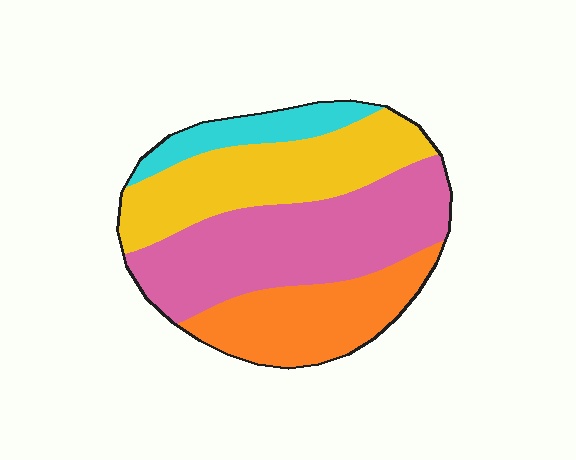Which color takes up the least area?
Cyan, at roughly 10%.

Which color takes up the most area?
Pink, at roughly 40%.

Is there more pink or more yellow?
Pink.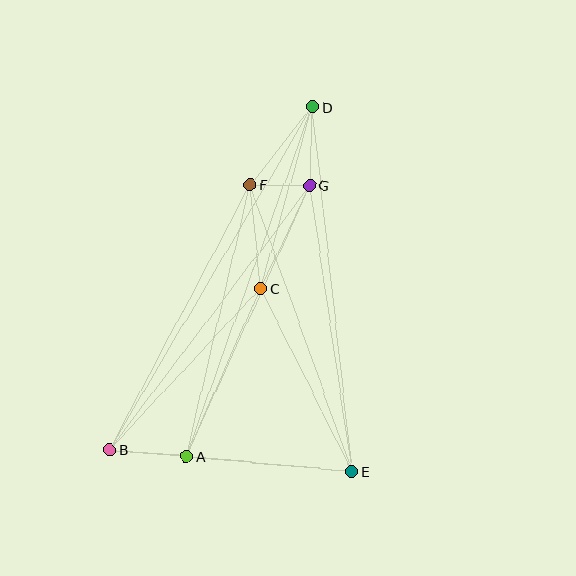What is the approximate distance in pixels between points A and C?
The distance between A and C is approximately 184 pixels.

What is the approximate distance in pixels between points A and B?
The distance between A and B is approximately 77 pixels.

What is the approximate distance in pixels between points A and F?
The distance between A and F is approximately 279 pixels.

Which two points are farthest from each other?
Points B and D are farthest from each other.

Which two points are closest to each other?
Points F and G are closest to each other.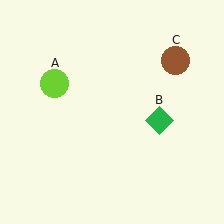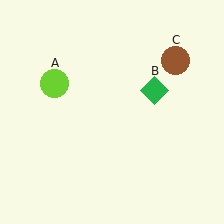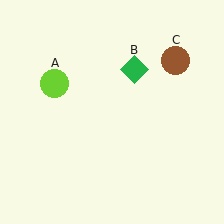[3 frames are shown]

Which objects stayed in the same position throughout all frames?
Lime circle (object A) and brown circle (object C) remained stationary.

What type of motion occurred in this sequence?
The green diamond (object B) rotated counterclockwise around the center of the scene.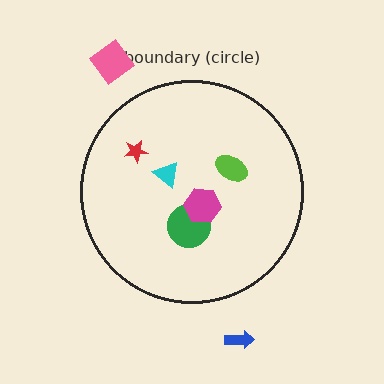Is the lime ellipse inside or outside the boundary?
Inside.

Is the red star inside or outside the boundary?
Inside.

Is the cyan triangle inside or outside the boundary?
Inside.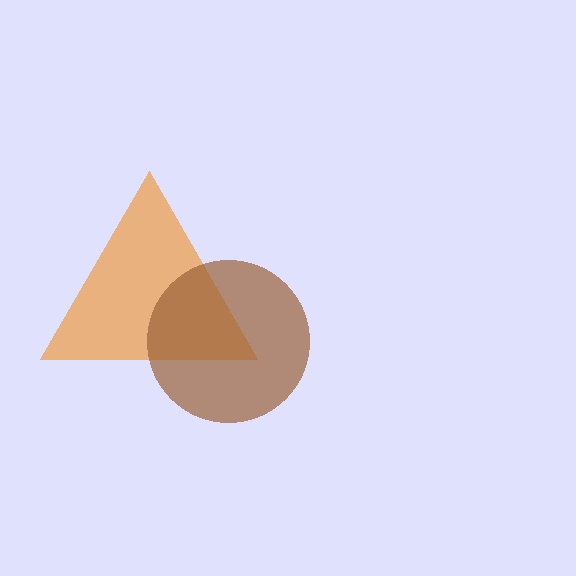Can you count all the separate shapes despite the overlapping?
Yes, there are 2 separate shapes.